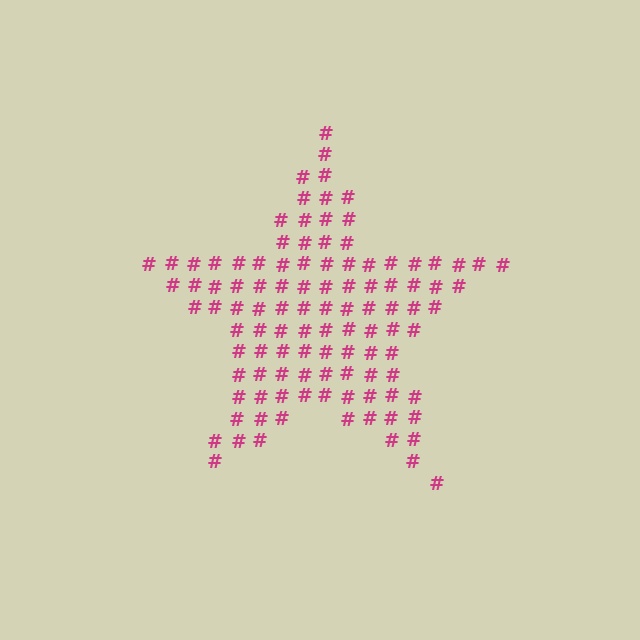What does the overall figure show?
The overall figure shows a star.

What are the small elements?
The small elements are hash symbols.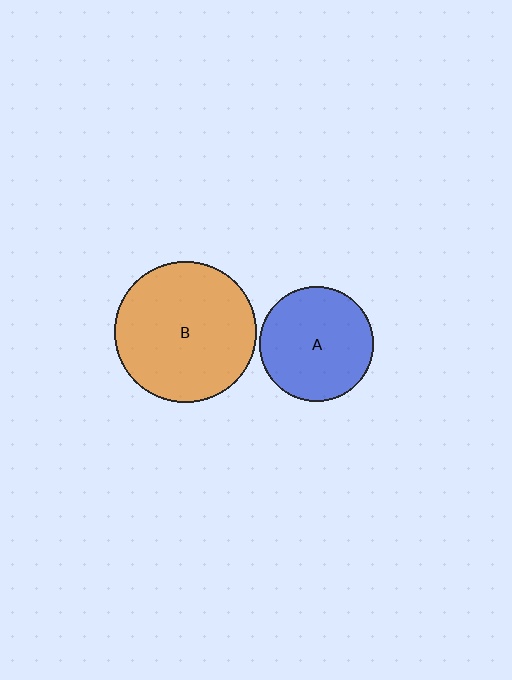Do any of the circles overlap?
No, none of the circles overlap.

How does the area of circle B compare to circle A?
Approximately 1.5 times.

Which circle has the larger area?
Circle B (orange).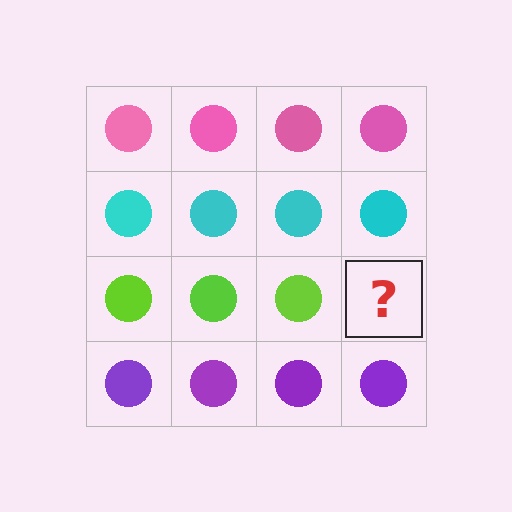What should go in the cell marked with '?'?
The missing cell should contain a lime circle.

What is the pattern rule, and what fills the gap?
The rule is that each row has a consistent color. The gap should be filled with a lime circle.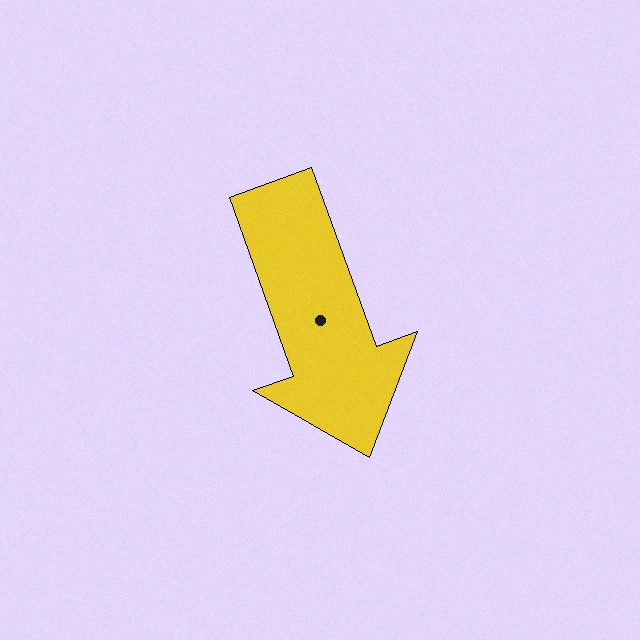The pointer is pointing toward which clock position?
Roughly 5 o'clock.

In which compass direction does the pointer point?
South.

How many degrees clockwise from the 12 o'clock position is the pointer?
Approximately 160 degrees.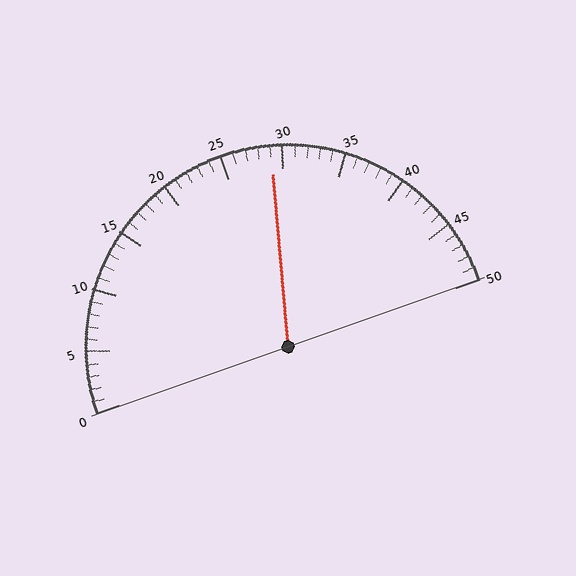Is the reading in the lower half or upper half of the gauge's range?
The reading is in the upper half of the range (0 to 50).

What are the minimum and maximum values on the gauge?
The gauge ranges from 0 to 50.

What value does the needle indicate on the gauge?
The needle indicates approximately 29.